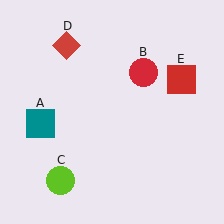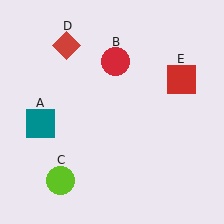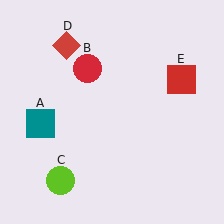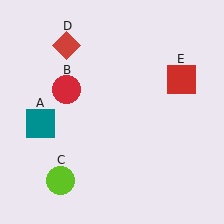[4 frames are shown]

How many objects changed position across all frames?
1 object changed position: red circle (object B).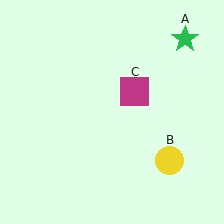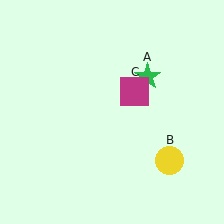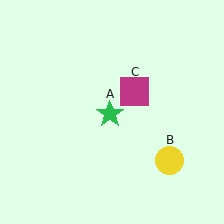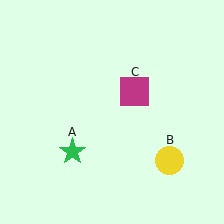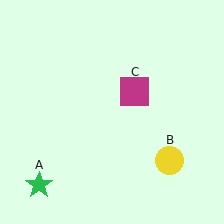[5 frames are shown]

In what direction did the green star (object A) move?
The green star (object A) moved down and to the left.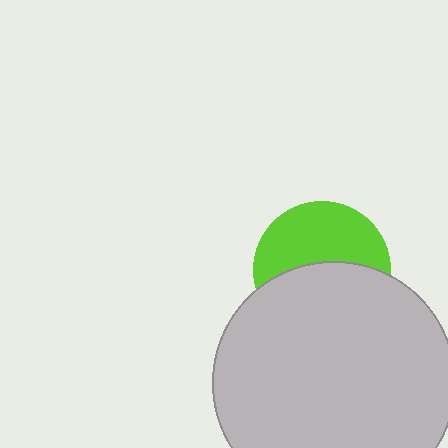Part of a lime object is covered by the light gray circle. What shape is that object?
It is a circle.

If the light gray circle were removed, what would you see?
You would see the complete lime circle.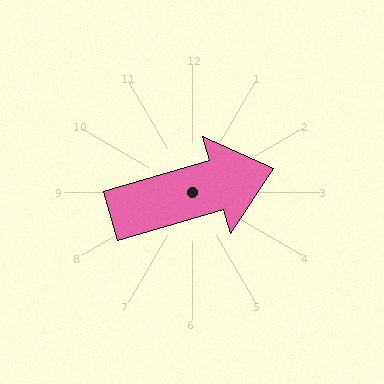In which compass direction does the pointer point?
East.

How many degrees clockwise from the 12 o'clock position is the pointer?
Approximately 74 degrees.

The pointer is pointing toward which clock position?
Roughly 2 o'clock.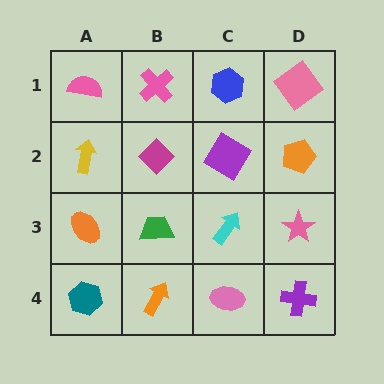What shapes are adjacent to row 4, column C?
A cyan arrow (row 3, column C), an orange arrow (row 4, column B), a purple cross (row 4, column D).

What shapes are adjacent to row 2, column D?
A pink diamond (row 1, column D), a pink star (row 3, column D), a purple diamond (row 2, column C).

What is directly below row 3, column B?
An orange arrow.